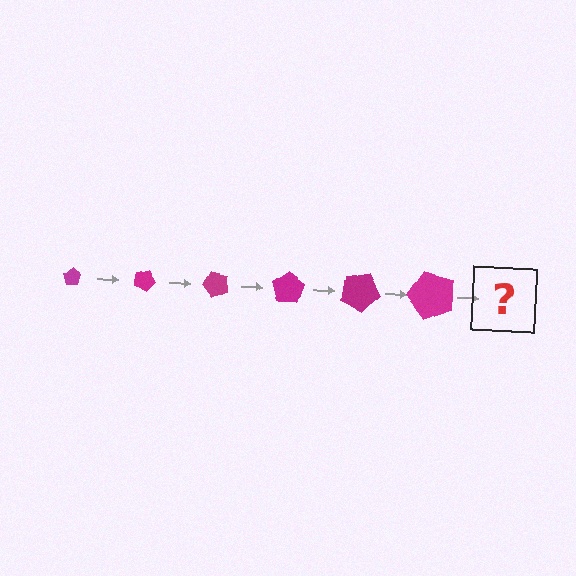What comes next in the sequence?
The next element should be a pentagon, larger than the previous one and rotated 150 degrees from the start.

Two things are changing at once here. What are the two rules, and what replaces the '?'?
The two rules are that the pentagon grows larger each step and it rotates 25 degrees each step. The '?' should be a pentagon, larger than the previous one and rotated 150 degrees from the start.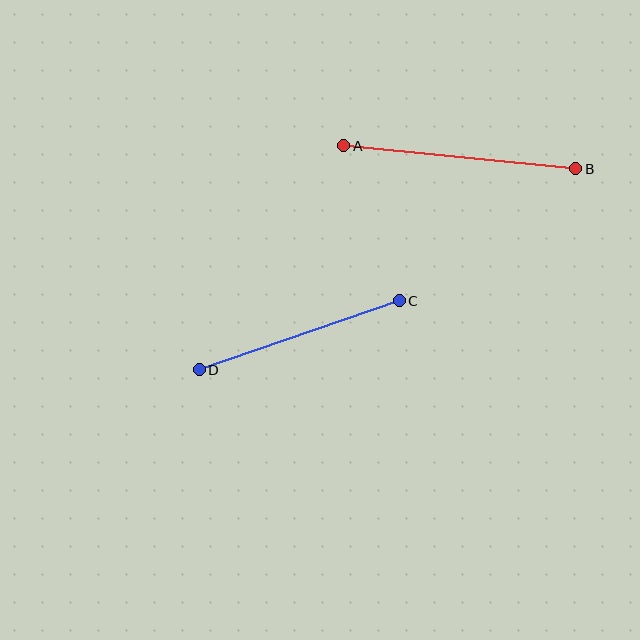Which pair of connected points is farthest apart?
Points A and B are farthest apart.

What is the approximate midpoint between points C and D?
The midpoint is at approximately (299, 335) pixels.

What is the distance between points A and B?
The distance is approximately 234 pixels.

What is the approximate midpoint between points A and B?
The midpoint is at approximately (460, 157) pixels.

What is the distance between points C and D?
The distance is approximately 212 pixels.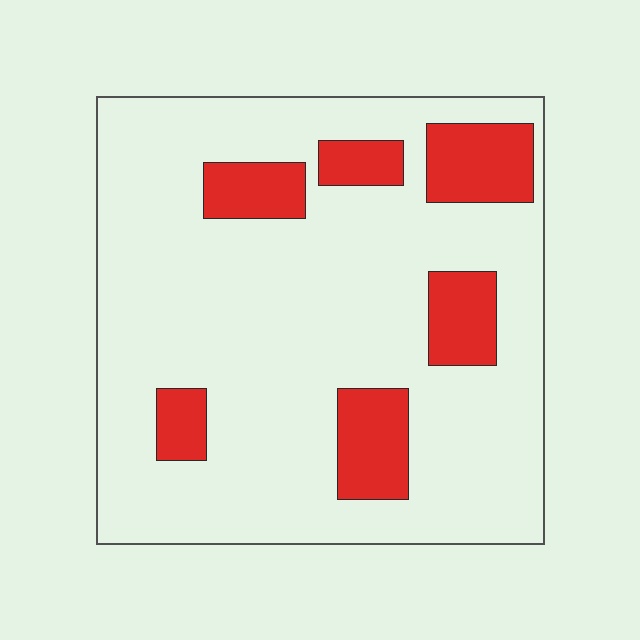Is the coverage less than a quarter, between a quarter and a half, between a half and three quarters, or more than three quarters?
Less than a quarter.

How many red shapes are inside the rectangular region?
6.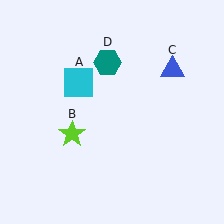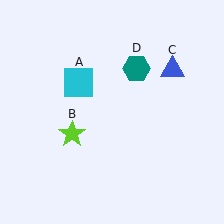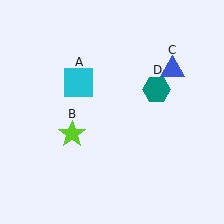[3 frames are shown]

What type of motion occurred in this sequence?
The teal hexagon (object D) rotated clockwise around the center of the scene.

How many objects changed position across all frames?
1 object changed position: teal hexagon (object D).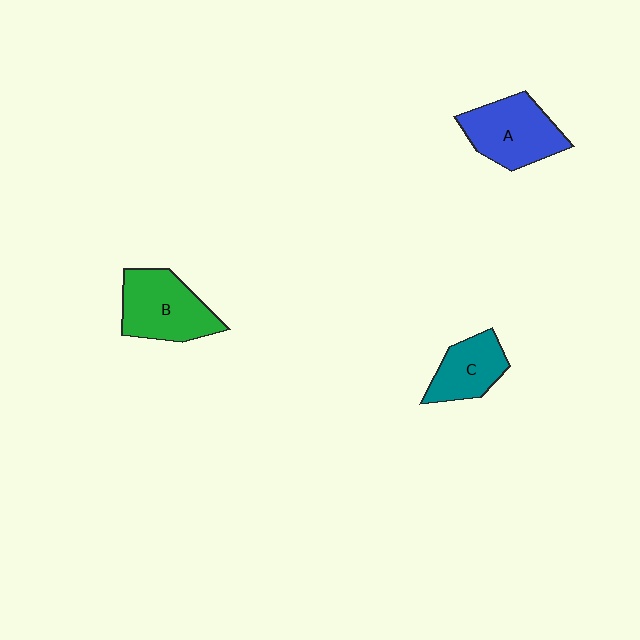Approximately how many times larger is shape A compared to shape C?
Approximately 1.4 times.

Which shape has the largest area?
Shape B (green).